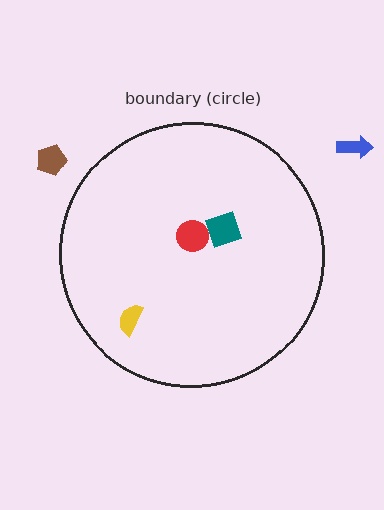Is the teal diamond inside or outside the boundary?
Inside.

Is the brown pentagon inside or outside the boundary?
Outside.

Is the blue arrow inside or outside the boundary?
Outside.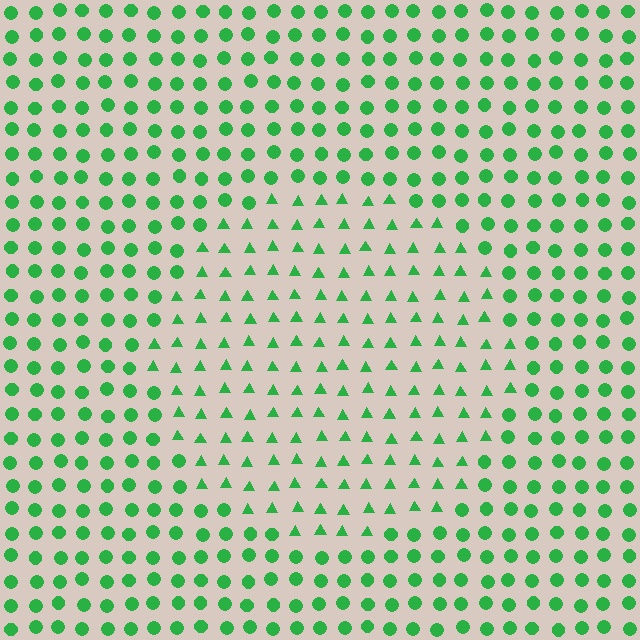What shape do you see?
I see a circle.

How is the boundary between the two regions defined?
The boundary is defined by a change in element shape: triangles inside vs. circles outside. All elements share the same color and spacing.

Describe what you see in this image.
The image is filled with small green elements arranged in a uniform grid. A circle-shaped region contains triangles, while the surrounding area contains circles. The boundary is defined purely by the change in element shape.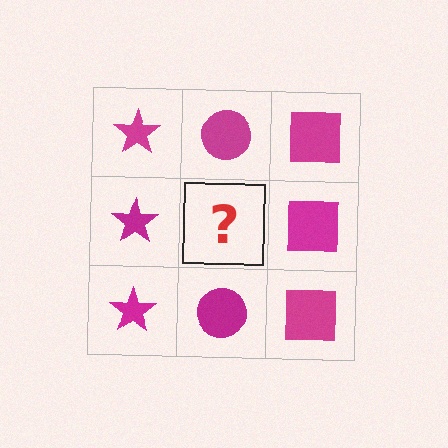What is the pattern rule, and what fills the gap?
The rule is that each column has a consistent shape. The gap should be filled with a magenta circle.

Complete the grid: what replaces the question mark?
The question mark should be replaced with a magenta circle.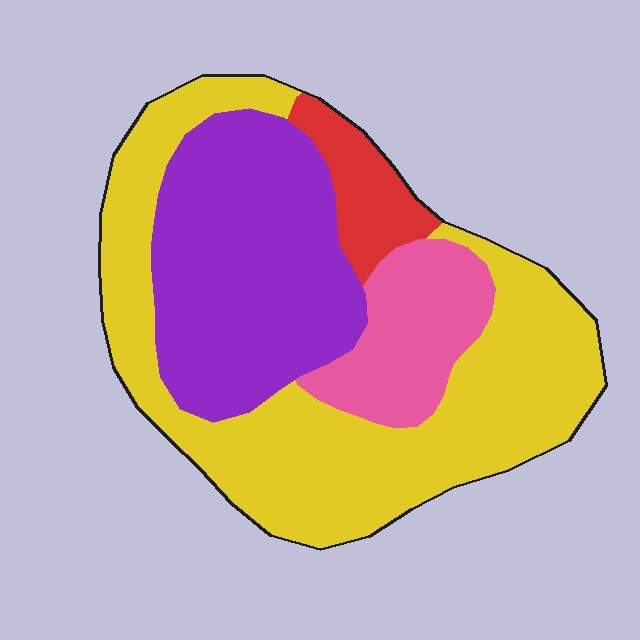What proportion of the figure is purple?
Purple takes up about one third (1/3) of the figure.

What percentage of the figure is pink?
Pink covers 13% of the figure.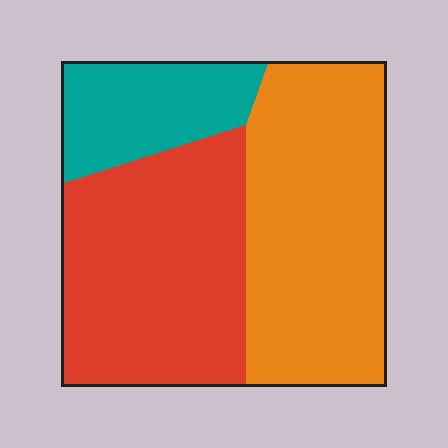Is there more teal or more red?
Red.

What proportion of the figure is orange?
Orange covers around 45% of the figure.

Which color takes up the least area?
Teal, at roughly 15%.